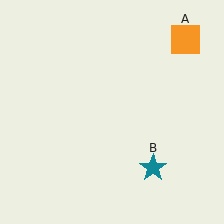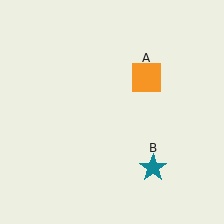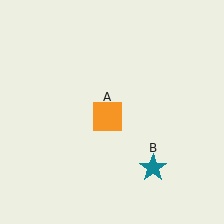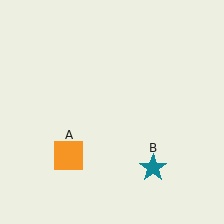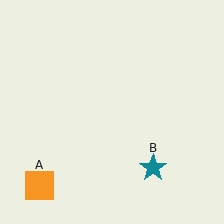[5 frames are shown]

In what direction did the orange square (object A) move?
The orange square (object A) moved down and to the left.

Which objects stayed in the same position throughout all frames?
Teal star (object B) remained stationary.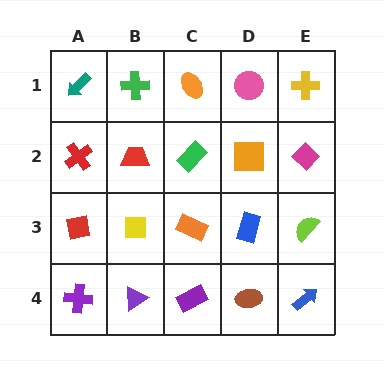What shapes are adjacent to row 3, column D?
An orange square (row 2, column D), a brown ellipse (row 4, column D), an orange rectangle (row 3, column C), a lime semicircle (row 3, column E).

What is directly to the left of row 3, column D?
An orange rectangle.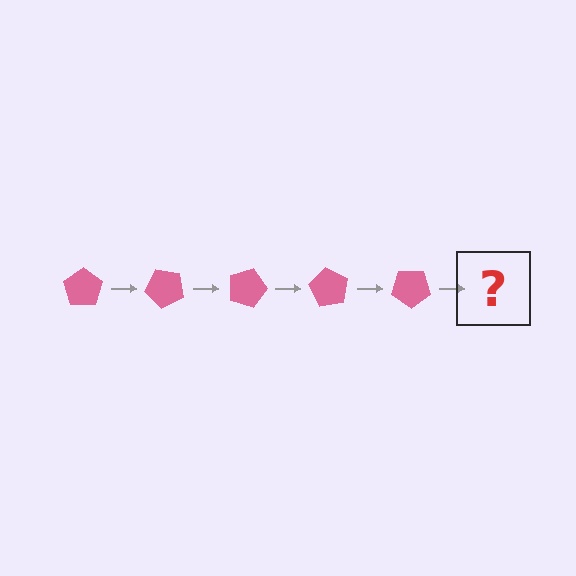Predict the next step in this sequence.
The next step is a pink pentagon rotated 225 degrees.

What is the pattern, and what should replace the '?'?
The pattern is that the pentagon rotates 45 degrees each step. The '?' should be a pink pentagon rotated 225 degrees.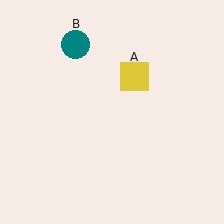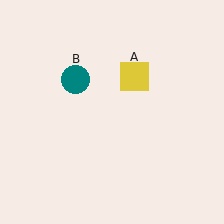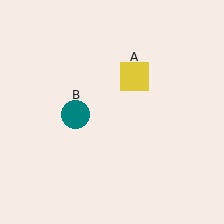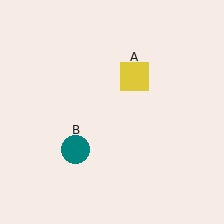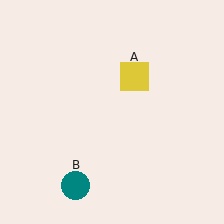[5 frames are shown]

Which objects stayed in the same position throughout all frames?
Yellow square (object A) remained stationary.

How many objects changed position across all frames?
1 object changed position: teal circle (object B).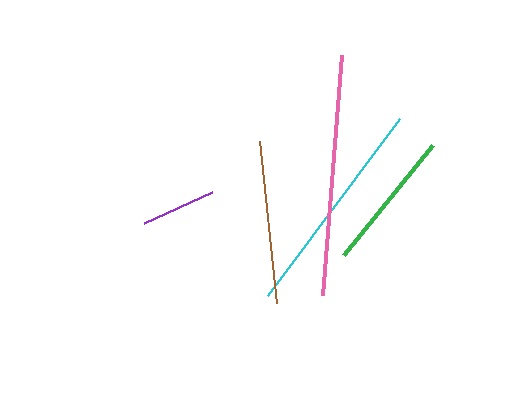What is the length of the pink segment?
The pink segment is approximately 241 pixels long.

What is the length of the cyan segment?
The cyan segment is approximately 221 pixels long.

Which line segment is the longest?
The pink line is the longest at approximately 241 pixels.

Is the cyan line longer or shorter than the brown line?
The cyan line is longer than the brown line.